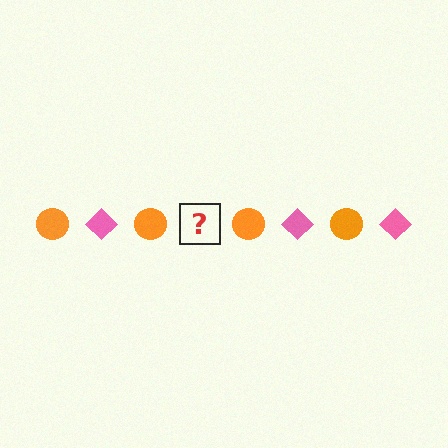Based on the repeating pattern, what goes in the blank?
The blank should be a pink diamond.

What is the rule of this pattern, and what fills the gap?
The rule is that the pattern alternates between orange circle and pink diamond. The gap should be filled with a pink diamond.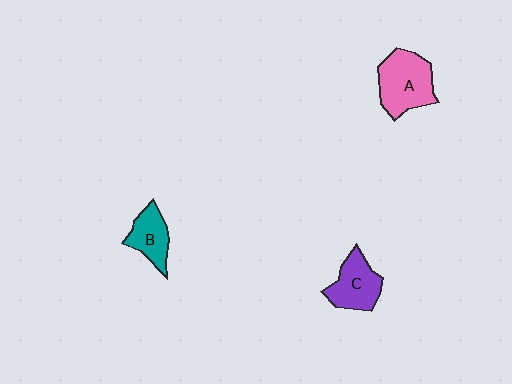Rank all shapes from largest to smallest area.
From largest to smallest: A (pink), C (purple), B (teal).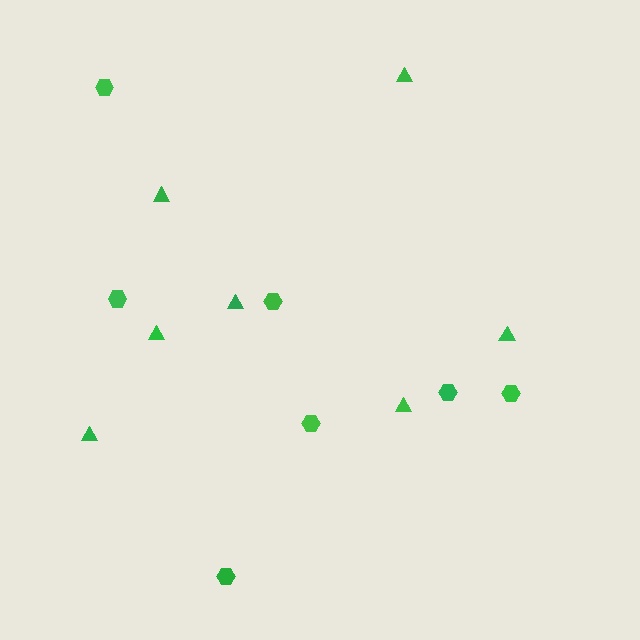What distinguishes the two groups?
There are 2 groups: one group of triangles (7) and one group of hexagons (7).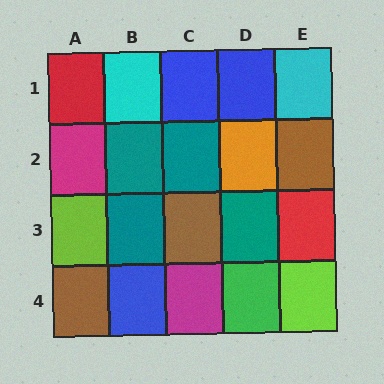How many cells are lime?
2 cells are lime.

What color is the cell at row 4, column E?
Lime.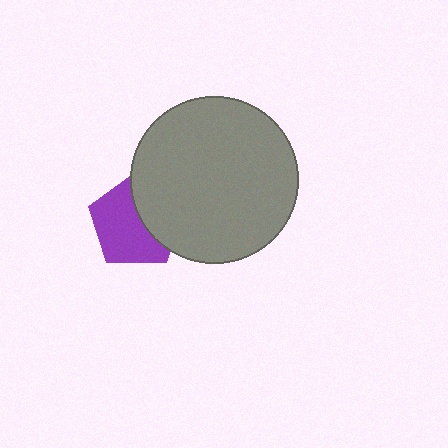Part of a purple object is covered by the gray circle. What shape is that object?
It is a pentagon.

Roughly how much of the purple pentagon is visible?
About half of it is visible (roughly 62%).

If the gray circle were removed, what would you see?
You would see the complete purple pentagon.